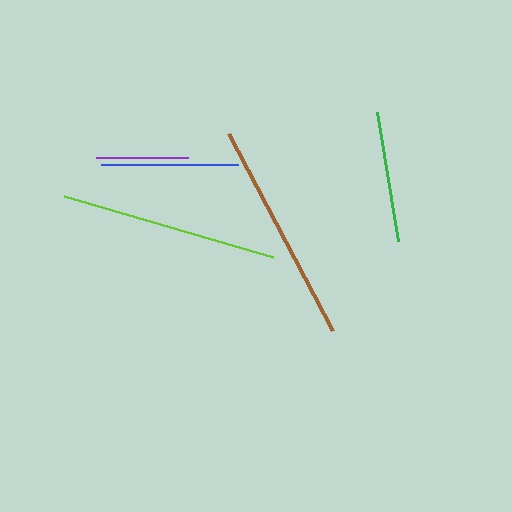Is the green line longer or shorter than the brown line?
The brown line is longer than the green line.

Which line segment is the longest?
The brown line is the longest at approximately 224 pixels.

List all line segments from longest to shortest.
From longest to shortest: brown, lime, blue, green, purple.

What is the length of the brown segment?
The brown segment is approximately 224 pixels long.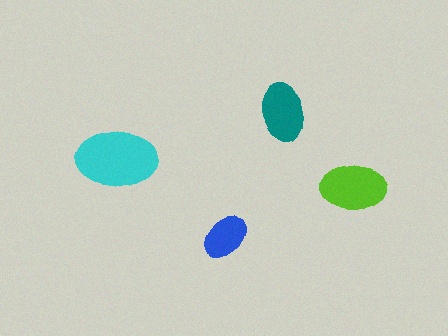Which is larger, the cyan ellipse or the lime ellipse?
The cyan one.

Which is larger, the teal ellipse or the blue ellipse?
The teal one.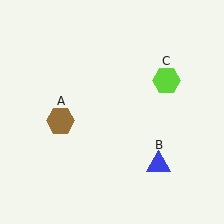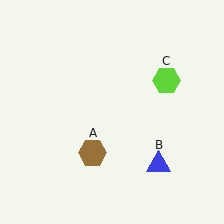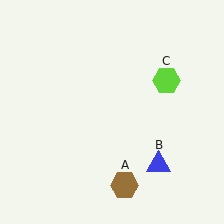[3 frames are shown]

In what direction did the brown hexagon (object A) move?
The brown hexagon (object A) moved down and to the right.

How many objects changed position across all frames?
1 object changed position: brown hexagon (object A).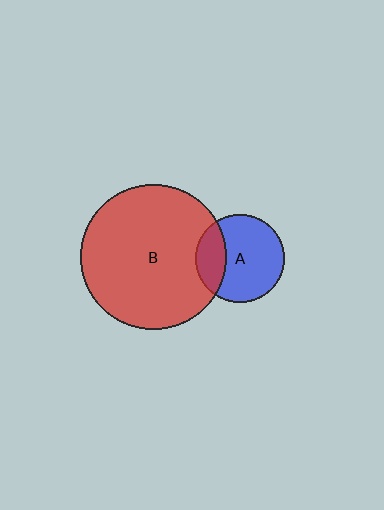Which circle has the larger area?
Circle B (red).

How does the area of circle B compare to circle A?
Approximately 2.7 times.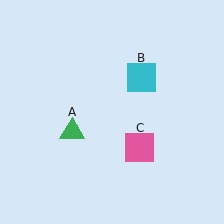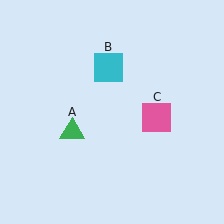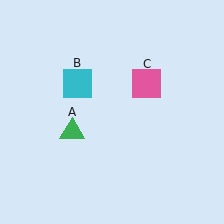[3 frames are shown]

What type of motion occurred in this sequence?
The cyan square (object B), pink square (object C) rotated counterclockwise around the center of the scene.